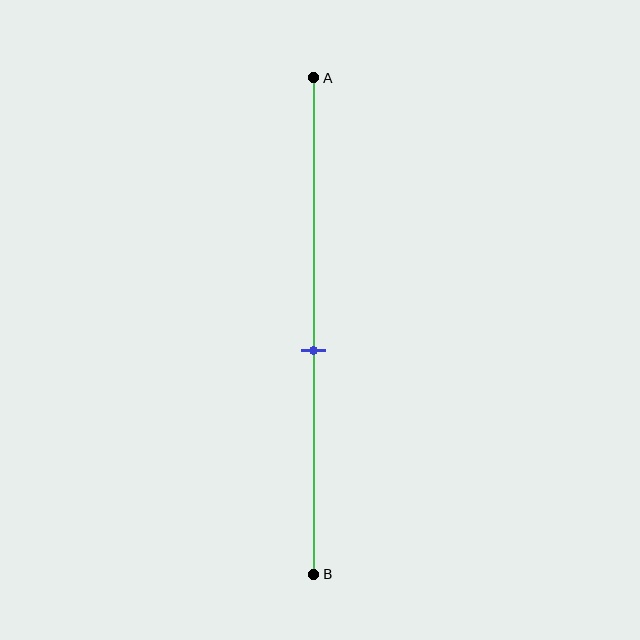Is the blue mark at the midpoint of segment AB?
No, the mark is at about 55% from A, not at the 50% midpoint.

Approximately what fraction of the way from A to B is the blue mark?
The blue mark is approximately 55% of the way from A to B.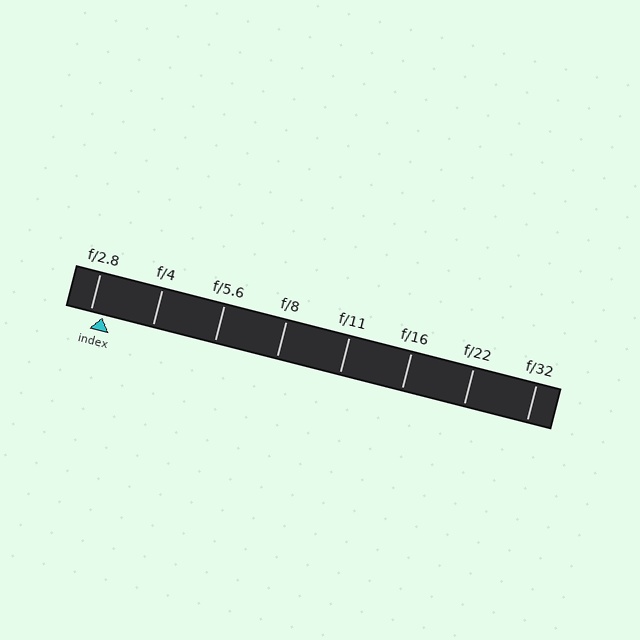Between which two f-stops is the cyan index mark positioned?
The index mark is between f/2.8 and f/4.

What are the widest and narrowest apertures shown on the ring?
The widest aperture shown is f/2.8 and the narrowest is f/32.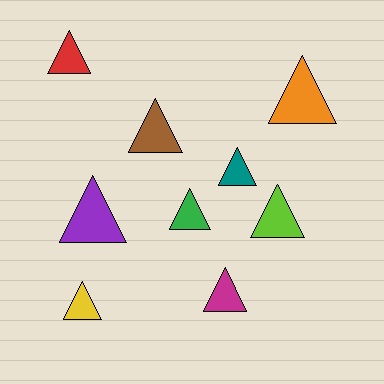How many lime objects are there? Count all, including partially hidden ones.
There is 1 lime object.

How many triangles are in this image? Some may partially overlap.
There are 9 triangles.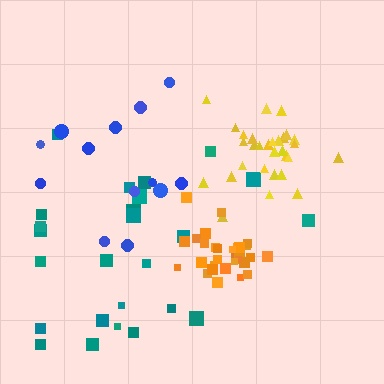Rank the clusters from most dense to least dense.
orange, yellow, teal, blue.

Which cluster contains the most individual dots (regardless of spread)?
Yellow (30).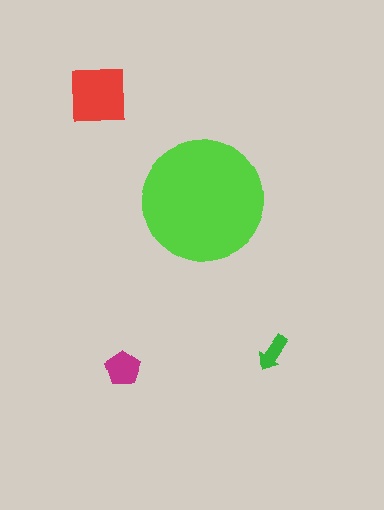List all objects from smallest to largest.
The green arrow, the magenta pentagon, the red square, the lime circle.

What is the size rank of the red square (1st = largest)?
2nd.